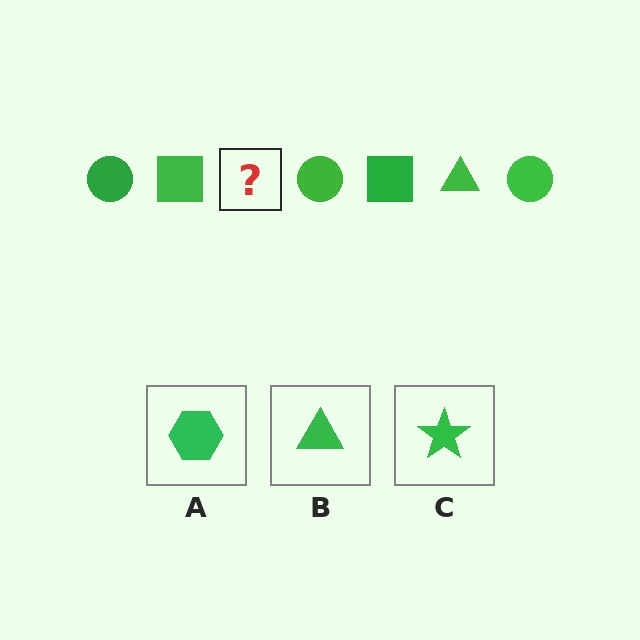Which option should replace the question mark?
Option B.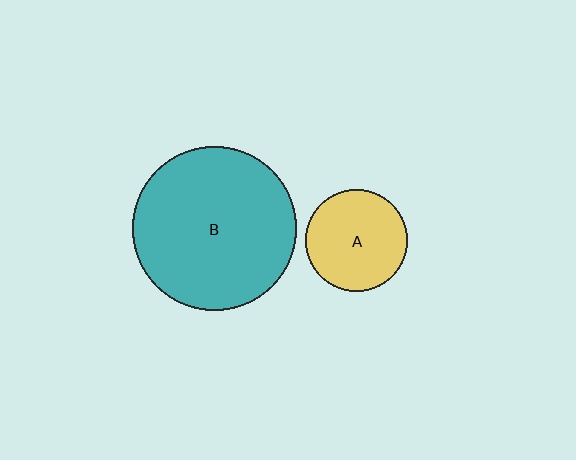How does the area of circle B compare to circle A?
Approximately 2.6 times.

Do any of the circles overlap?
No, none of the circles overlap.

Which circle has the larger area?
Circle B (teal).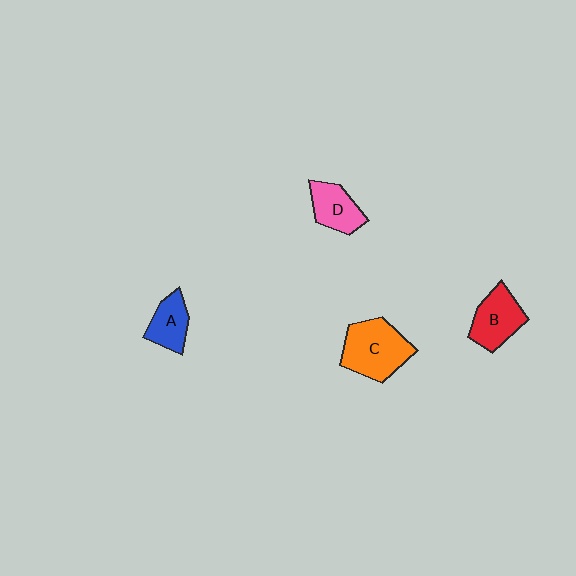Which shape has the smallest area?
Shape A (blue).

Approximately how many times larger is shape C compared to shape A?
Approximately 1.8 times.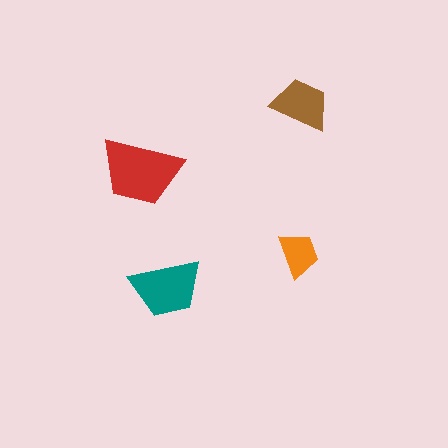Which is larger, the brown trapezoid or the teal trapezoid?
The teal one.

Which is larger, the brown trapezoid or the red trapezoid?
The red one.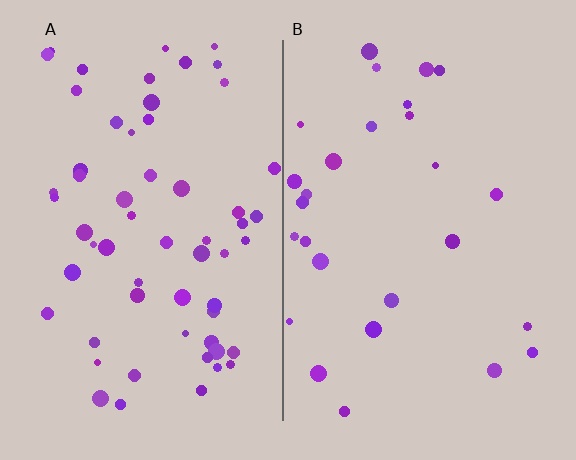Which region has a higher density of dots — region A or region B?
A (the left).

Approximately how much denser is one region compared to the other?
Approximately 2.2× — region A over region B.